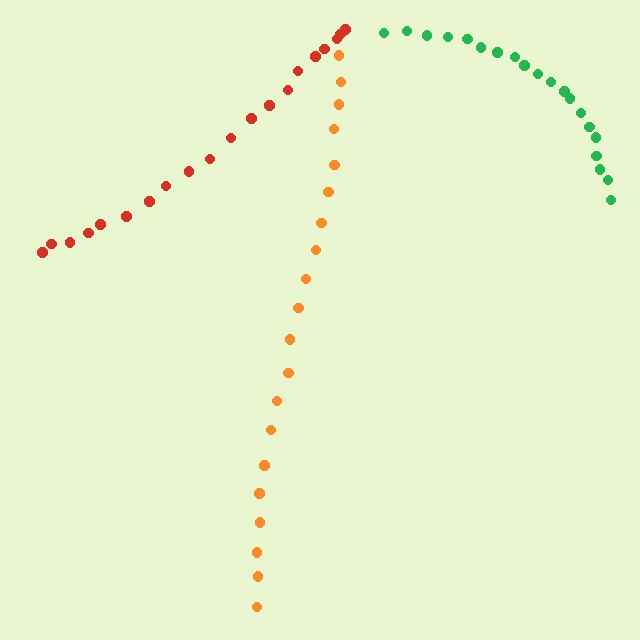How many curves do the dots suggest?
There are 3 distinct paths.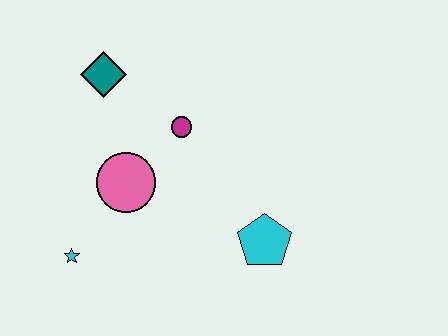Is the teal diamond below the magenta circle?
No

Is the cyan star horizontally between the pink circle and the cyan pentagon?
No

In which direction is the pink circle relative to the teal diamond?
The pink circle is below the teal diamond.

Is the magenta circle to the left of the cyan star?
No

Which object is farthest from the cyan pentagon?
The teal diamond is farthest from the cyan pentagon.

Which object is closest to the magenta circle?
The pink circle is closest to the magenta circle.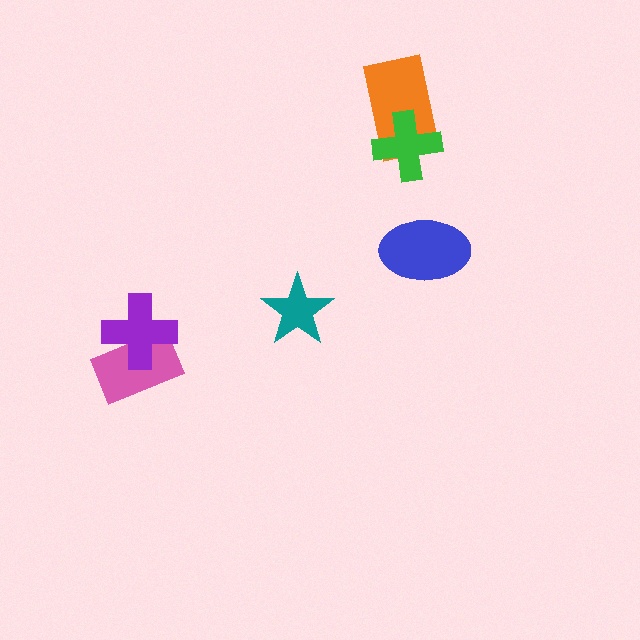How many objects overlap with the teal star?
0 objects overlap with the teal star.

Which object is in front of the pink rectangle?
The purple cross is in front of the pink rectangle.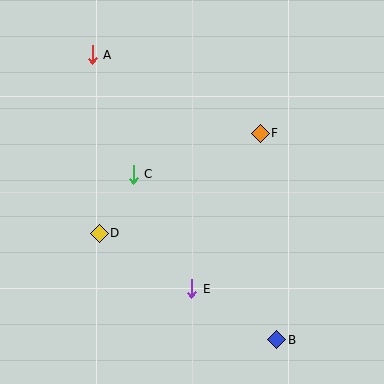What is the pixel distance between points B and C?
The distance between B and C is 219 pixels.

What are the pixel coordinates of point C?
Point C is at (133, 174).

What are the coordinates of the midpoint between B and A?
The midpoint between B and A is at (185, 197).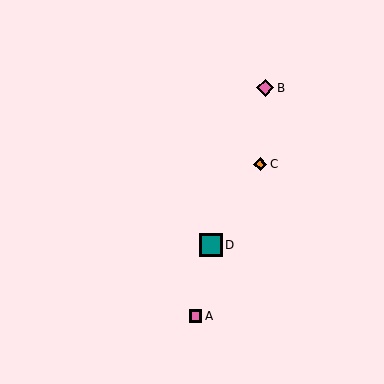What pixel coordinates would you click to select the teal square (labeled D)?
Click at (211, 245) to select the teal square D.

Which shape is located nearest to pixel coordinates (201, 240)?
The teal square (labeled D) at (211, 245) is nearest to that location.